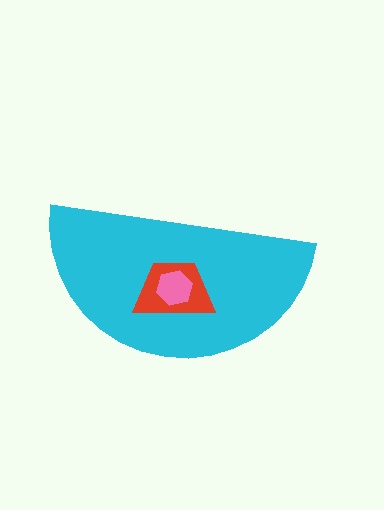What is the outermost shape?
The cyan semicircle.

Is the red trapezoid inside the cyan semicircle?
Yes.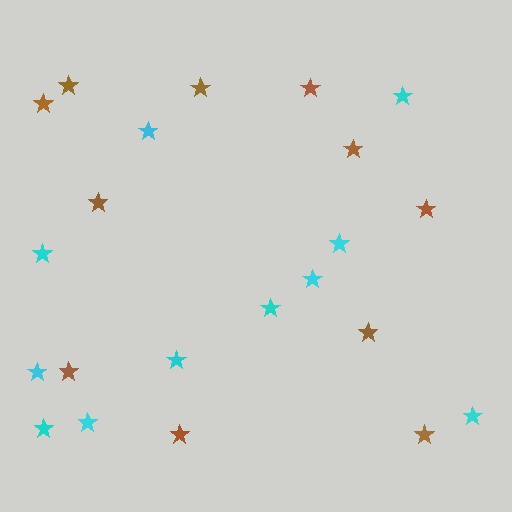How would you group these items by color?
There are 2 groups: one group of cyan stars (11) and one group of brown stars (11).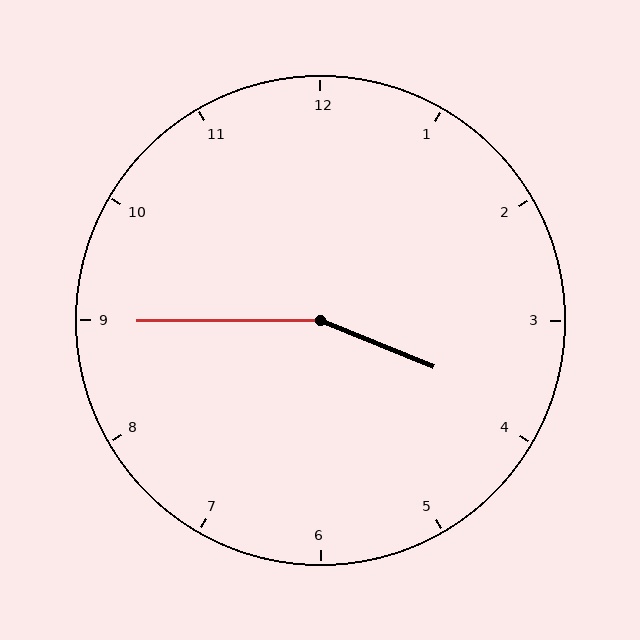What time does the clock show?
3:45.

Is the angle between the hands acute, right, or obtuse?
It is obtuse.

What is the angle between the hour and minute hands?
Approximately 158 degrees.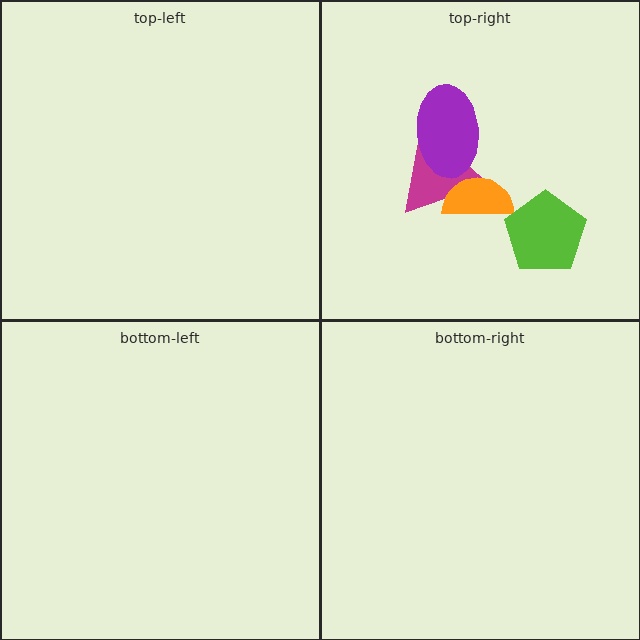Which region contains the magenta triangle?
The top-right region.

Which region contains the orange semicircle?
The top-right region.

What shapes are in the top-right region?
The magenta triangle, the orange semicircle, the lime pentagon, the purple ellipse.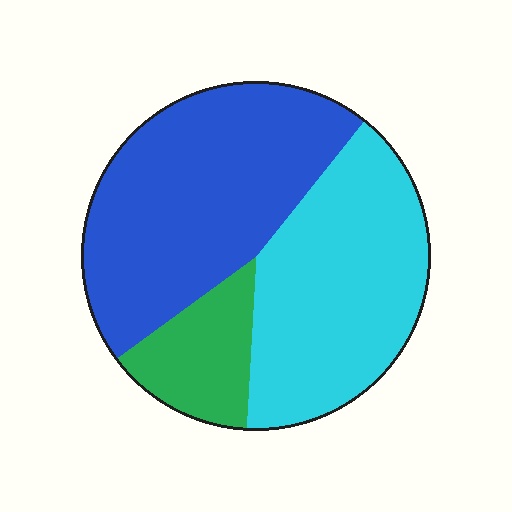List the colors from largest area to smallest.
From largest to smallest: blue, cyan, green.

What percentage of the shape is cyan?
Cyan covers about 40% of the shape.